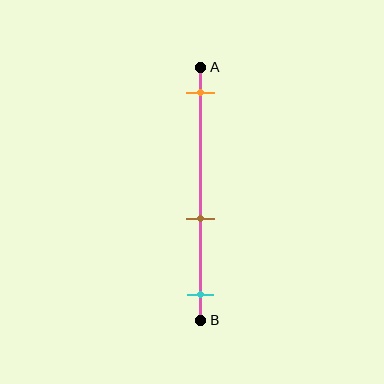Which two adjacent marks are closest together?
The brown and cyan marks are the closest adjacent pair.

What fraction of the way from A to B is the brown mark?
The brown mark is approximately 60% (0.6) of the way from A to B.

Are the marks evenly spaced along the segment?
No, the marks are not evenly spaced.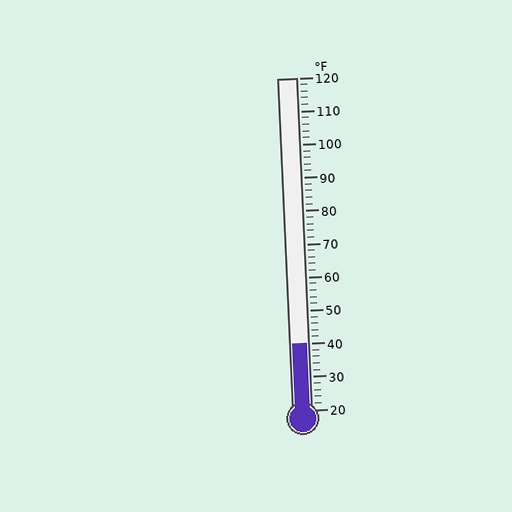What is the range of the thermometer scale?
The thermometer scale ranges from 20°F to 120°F.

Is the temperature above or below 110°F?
The temperature is below 110°F.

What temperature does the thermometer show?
The thermometer shows approximately 40°F.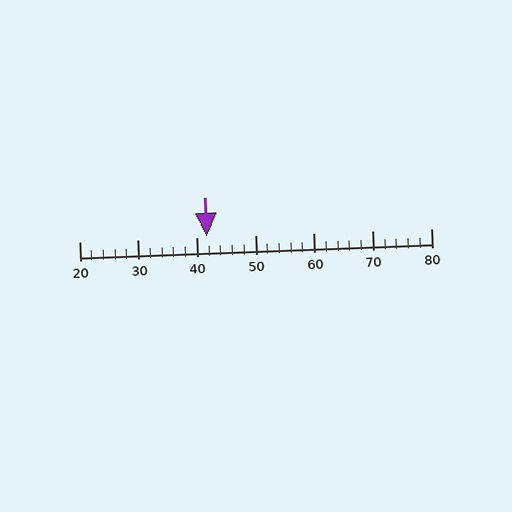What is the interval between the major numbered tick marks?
The major tick marks are spaced 10 units apart.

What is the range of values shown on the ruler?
The ruler shows values from 20 to 80.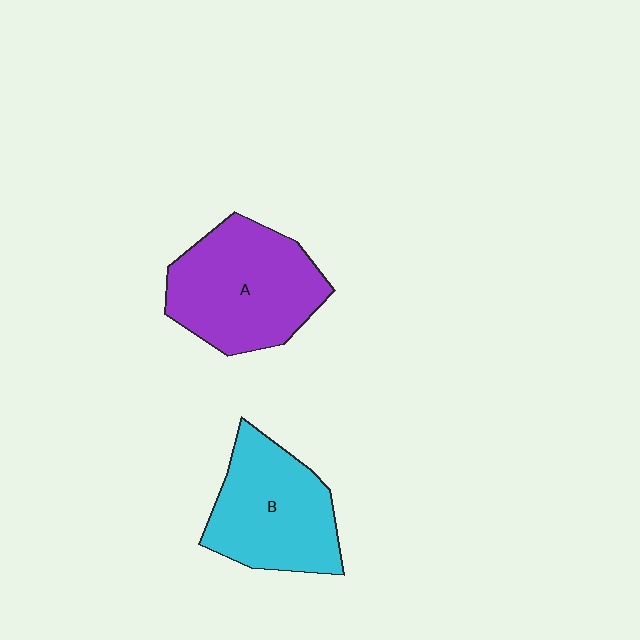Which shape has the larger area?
Shape A (purple).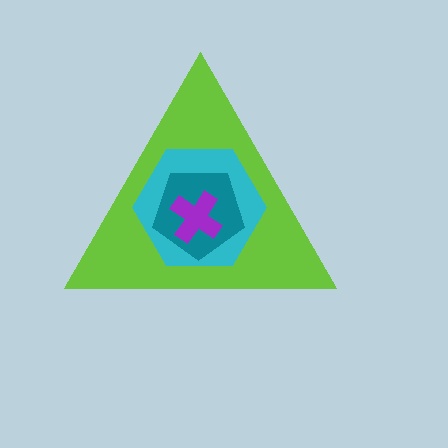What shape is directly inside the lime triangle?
The cyan hexagon.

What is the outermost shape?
The lime triangle.